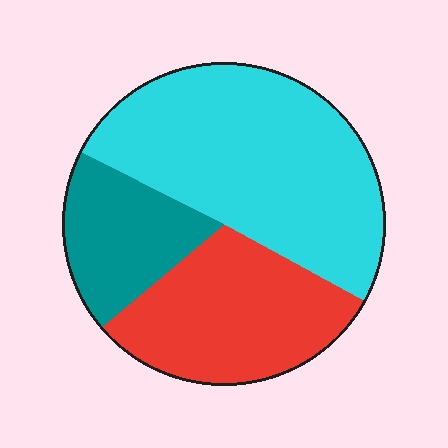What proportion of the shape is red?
Red takes up about one third (1/3) of the shape.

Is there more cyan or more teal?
Cyan.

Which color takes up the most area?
Cyan, at roughly 50%.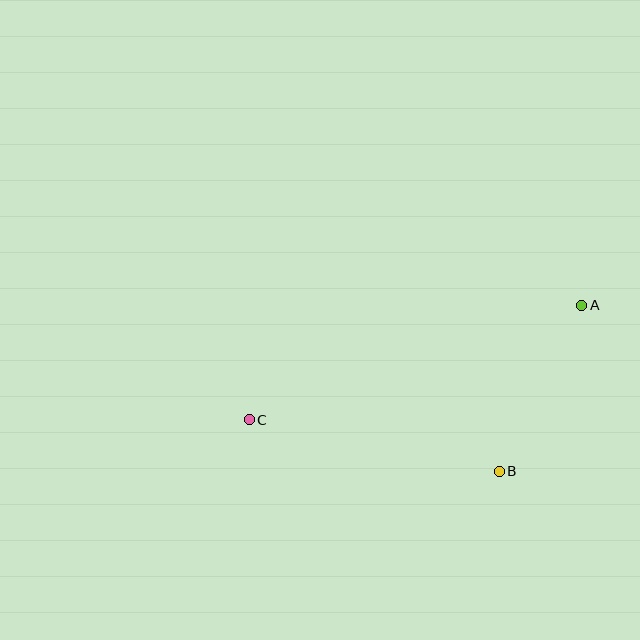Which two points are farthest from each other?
Points A and C are farthest from each other.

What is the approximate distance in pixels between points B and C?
The distance between B and C is approximately 255 pixels.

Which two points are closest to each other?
Points A and B are closest to each other.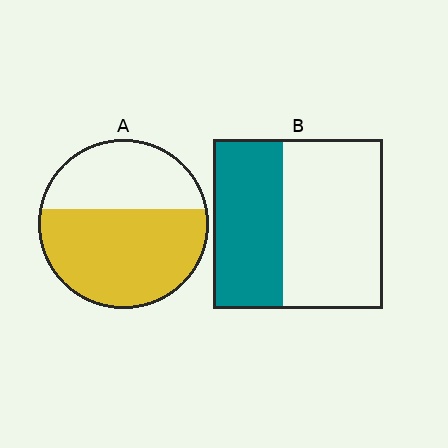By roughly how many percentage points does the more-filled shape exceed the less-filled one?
By roughly 20 percentage points (A over B).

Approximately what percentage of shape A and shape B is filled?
A is approximately 60% and B is approximately 40%.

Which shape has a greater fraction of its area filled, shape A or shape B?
Shape A.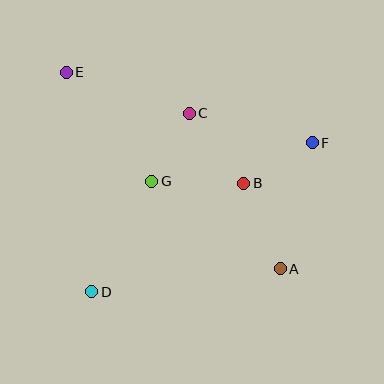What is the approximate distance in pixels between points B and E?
The distance between B and E is approximately 209 pixels.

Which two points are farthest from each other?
Points A and E are farthest from each other.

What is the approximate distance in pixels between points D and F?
The distance between D and F is approximately 266 pixels.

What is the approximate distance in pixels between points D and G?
The distance between D and G is approximately 125 pixels.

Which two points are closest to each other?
Points C and G are closest to each other.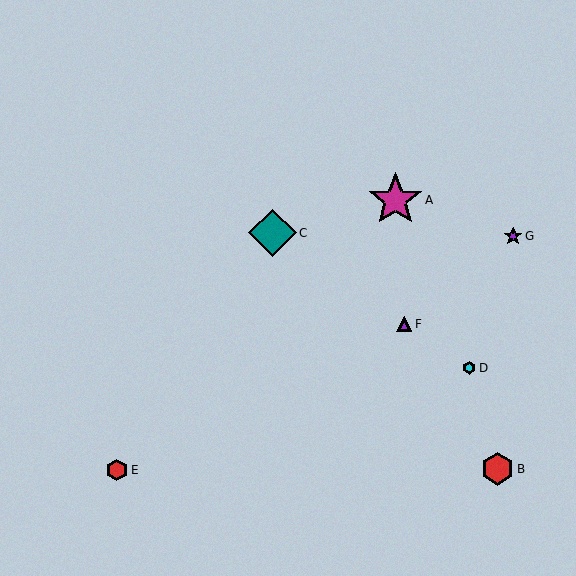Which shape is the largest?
The magenta star (labeled A) is the largest.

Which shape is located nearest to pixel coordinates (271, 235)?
The teal diamond (labeled C) at (273, 233) is nearest to that location.